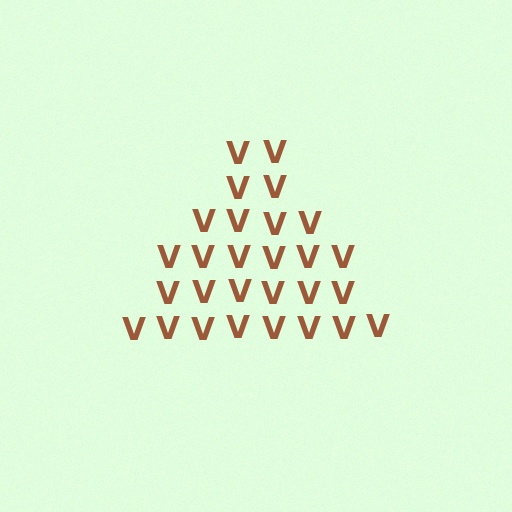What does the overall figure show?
The overall figure shows a triangle.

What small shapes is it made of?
It is made of small letter V's.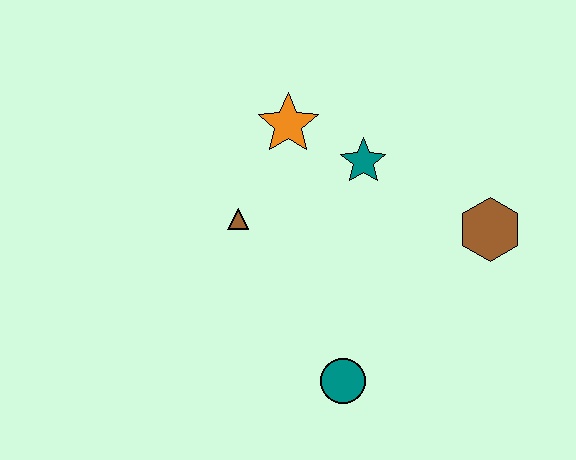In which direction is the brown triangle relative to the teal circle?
The brown triangle is above the teal circle.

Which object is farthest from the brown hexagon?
The brown triangle is farthest from the brown hexagon.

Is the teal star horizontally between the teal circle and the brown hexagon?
Yes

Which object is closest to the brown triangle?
The orange star is closest to the brown triangle.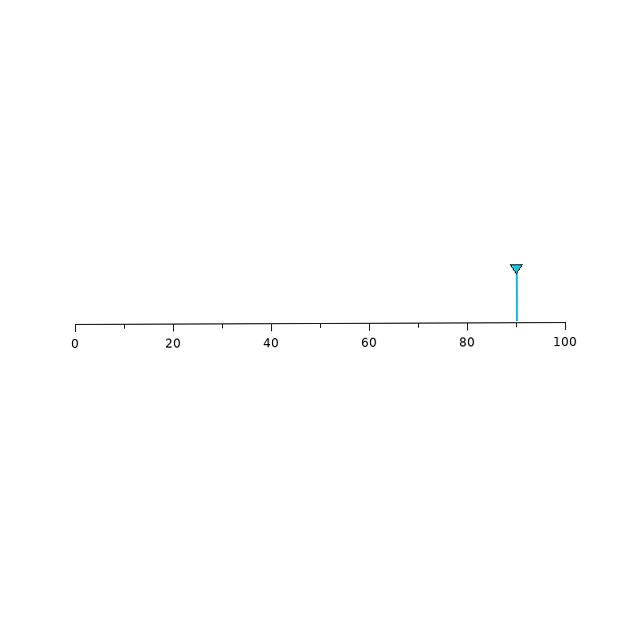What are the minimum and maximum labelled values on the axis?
The axis runs from 0 to 100.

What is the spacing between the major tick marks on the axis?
The major ticks are spaced 20 apart.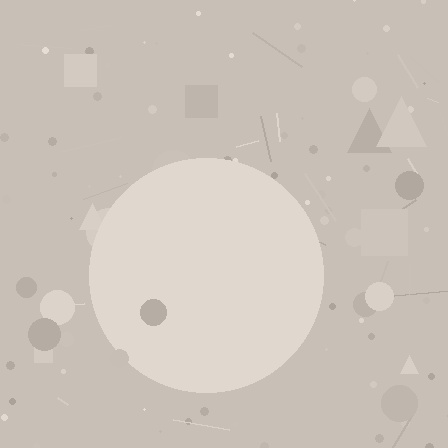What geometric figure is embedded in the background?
A circle is embedded in the background.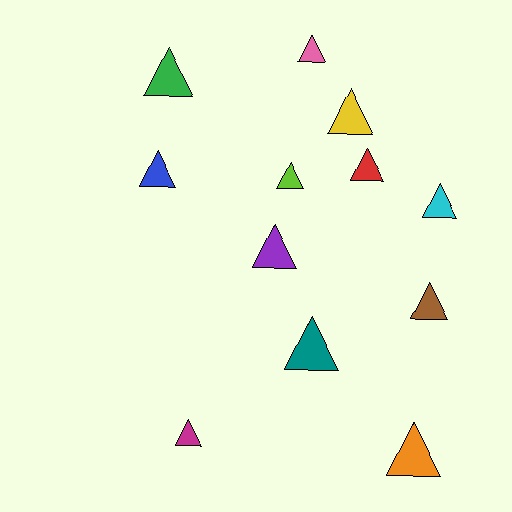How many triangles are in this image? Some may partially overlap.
There are 12 triangles.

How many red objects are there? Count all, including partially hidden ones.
There is 1 red object.